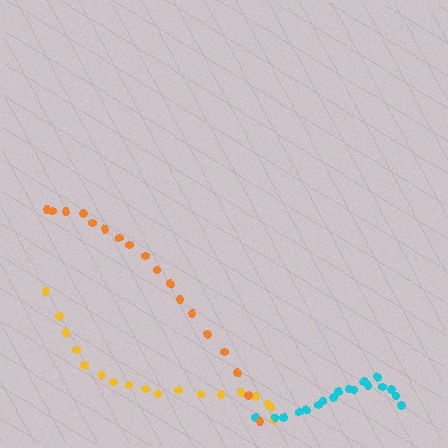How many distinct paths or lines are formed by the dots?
There are 3 distinct paths.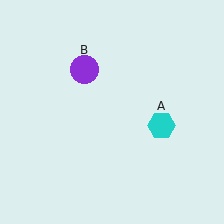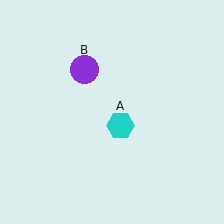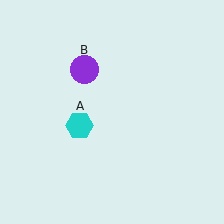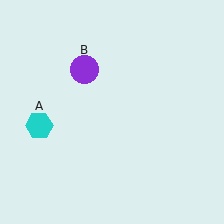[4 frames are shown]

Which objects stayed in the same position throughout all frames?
Purple circle (object B) remained stationary.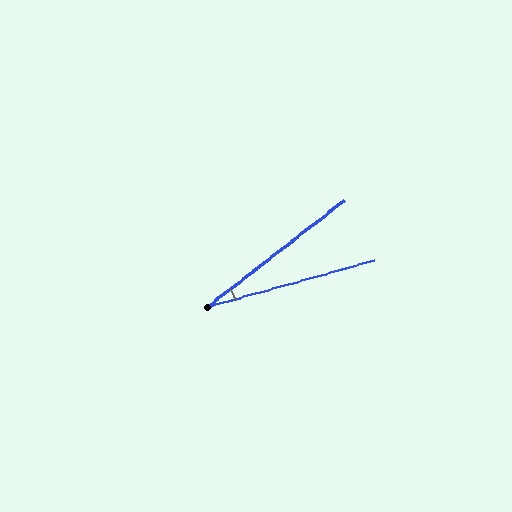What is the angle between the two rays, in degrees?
Approximately 22 degrees.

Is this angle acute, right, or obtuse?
It is acute.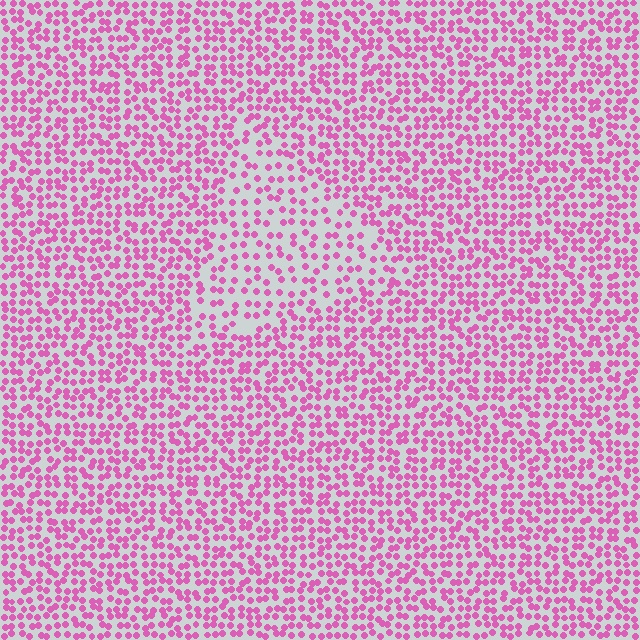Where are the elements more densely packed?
The elements are more densely packed outside the triangle boundary.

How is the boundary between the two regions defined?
The boundary is defined by a change in element density (approximately 1.7x ratio). All elements are the same color, size, and shape.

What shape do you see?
I see a triangle.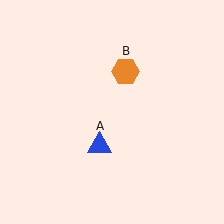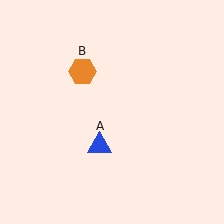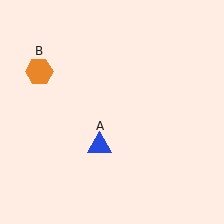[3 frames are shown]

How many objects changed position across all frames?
1 object changed position: orange hexagon (object B).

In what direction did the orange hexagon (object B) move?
The orange hexagon (object B) moved left.